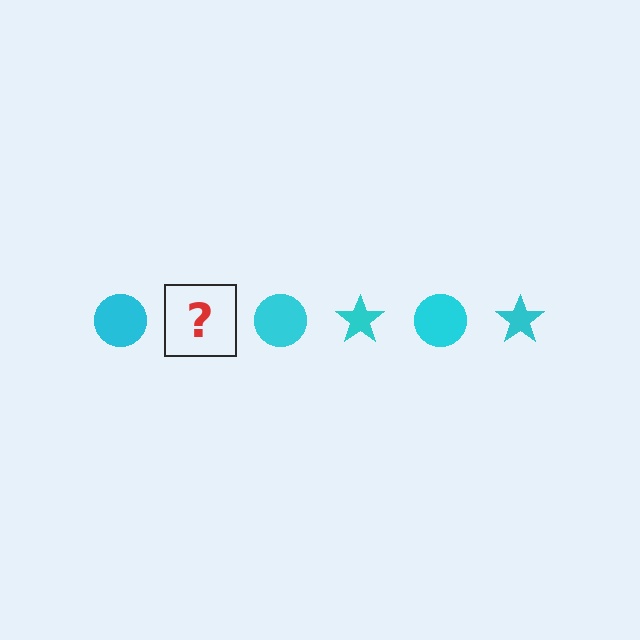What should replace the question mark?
The question mark should be replaced with a cyan star.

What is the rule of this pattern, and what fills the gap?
The rule is that the pattern cycles through circle, star shapes in cyan. The gap should be filled with a cyan star.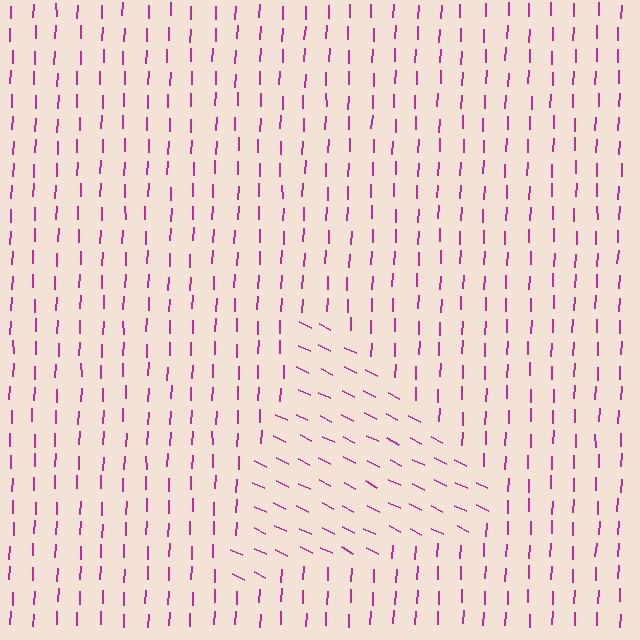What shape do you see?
I see a triangle.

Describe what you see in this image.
The image is filled with small magenta line segments. A triangle region in the image has lines oriented differently from the surrounding lines, creating a visible texture boundary.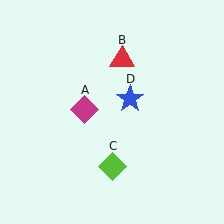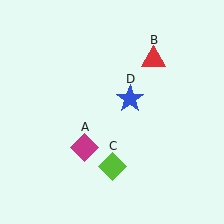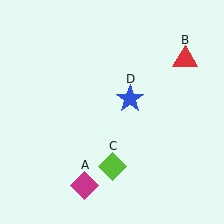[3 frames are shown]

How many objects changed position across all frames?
2 objects changed position: magenta diamond (object A), red triangle (object B).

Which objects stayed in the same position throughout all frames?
Lime diamond (object C) and blue star (object D) remained stationary.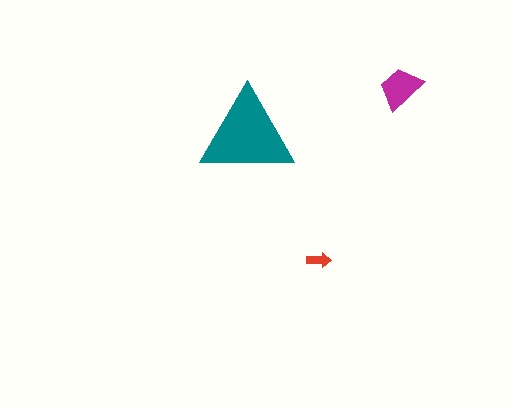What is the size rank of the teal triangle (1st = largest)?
1st.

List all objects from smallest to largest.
The red arrow, the magenta trapezoid, the teal triangle.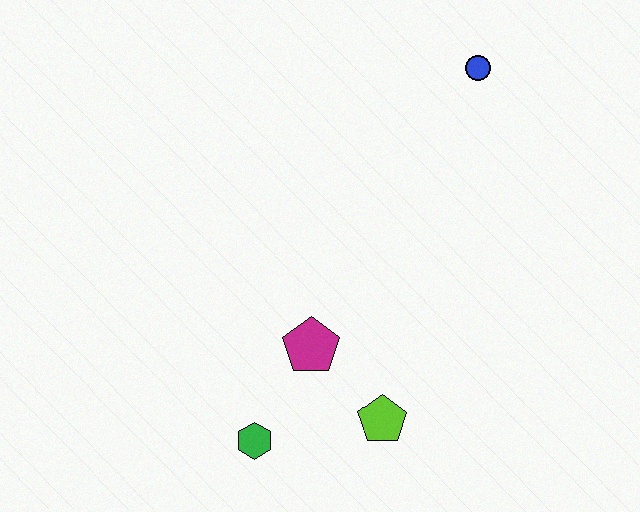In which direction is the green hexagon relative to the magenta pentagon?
The green hexagon is below the magenta pentagon.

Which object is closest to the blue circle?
The magenta pentagon is closest to the blue circle.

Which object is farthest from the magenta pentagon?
The blue circle is farthest from the magenta pentagon.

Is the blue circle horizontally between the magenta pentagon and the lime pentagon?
No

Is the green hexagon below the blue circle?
Yes